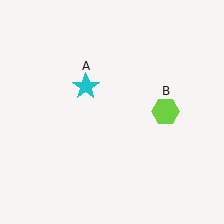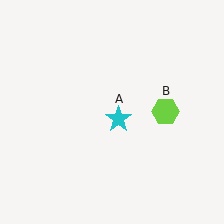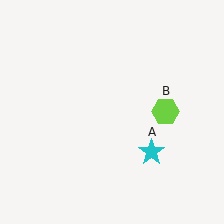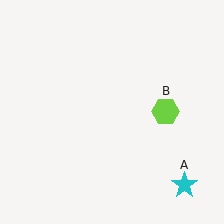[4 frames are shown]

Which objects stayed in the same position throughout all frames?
Lime hexagon (object B) remained stationary.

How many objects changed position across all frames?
1 object changed position: cyan star (object A).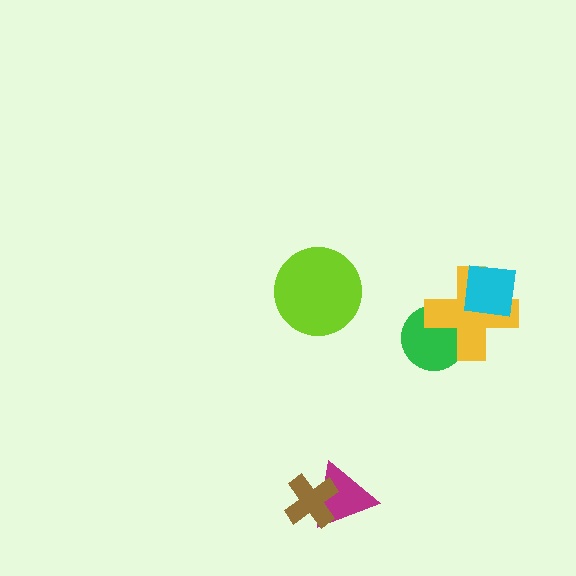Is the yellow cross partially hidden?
Yes, it is partially covered by another shape.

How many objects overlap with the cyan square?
1 object overlaps with the cyan square.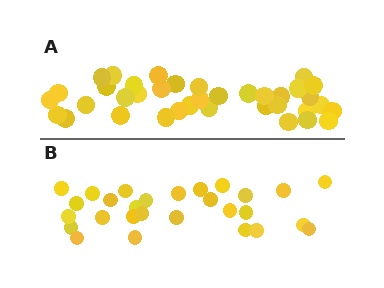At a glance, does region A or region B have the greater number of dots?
Region A (the top region) has more dots.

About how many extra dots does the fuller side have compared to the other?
Region A has roughly 8 or so more dots than region B.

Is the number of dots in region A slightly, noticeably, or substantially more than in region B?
Region A has noticeably more, but not dramatically so. The ratio is roughly 1.3 to 1.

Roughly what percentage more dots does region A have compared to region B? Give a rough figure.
About 30% more.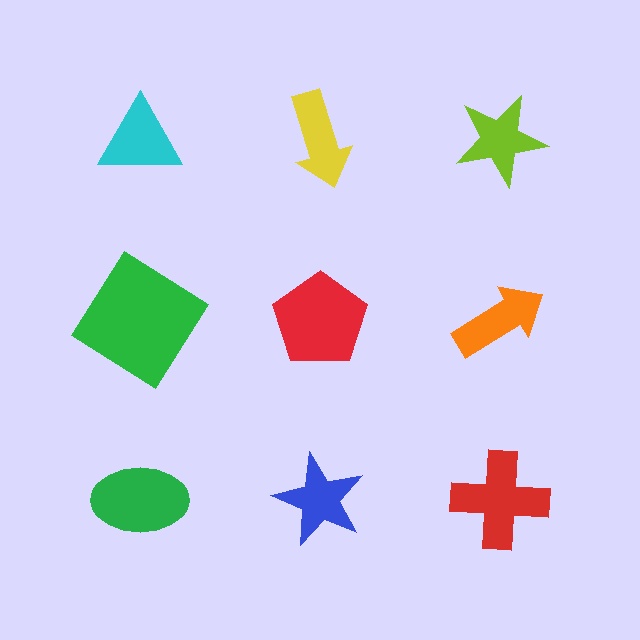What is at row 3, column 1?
A green ellipse.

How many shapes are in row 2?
3 shapes.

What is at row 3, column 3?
A red cross.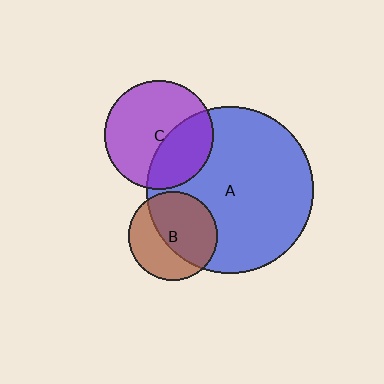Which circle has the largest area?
Circle A (blue).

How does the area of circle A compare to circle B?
Approximately 3.5 times.